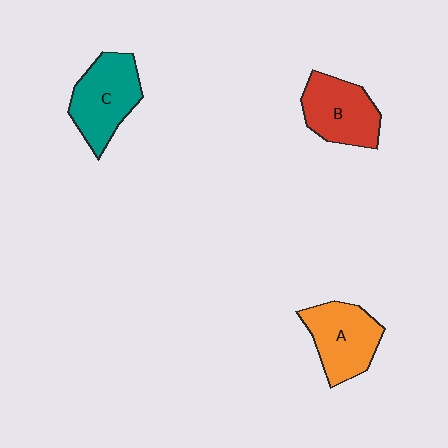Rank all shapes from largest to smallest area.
From largest to smallest: C (teal), A (orange), B (red).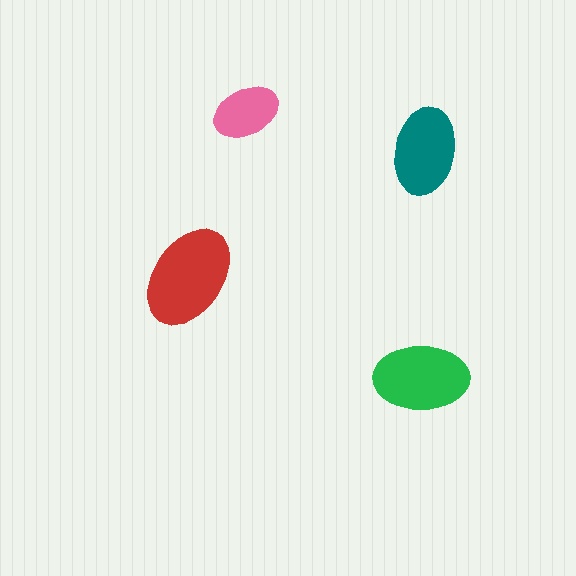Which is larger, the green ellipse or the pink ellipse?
The green one.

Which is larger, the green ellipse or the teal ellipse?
The green one.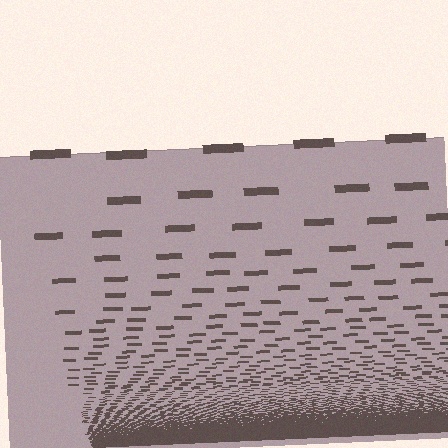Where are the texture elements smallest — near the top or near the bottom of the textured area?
Near the bottom.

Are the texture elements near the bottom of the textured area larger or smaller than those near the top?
Smaller. The gradient is inverted — elements near the bottom are smaller and denser.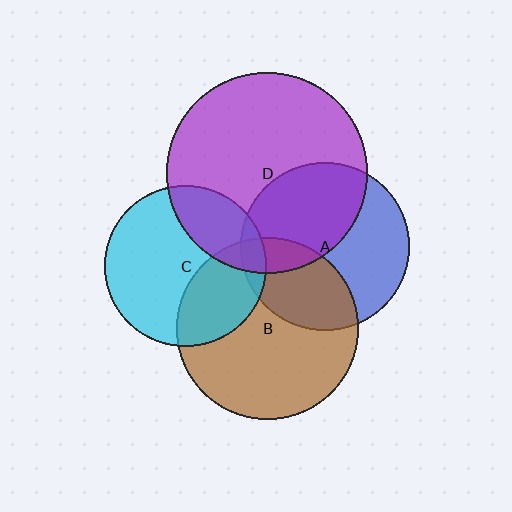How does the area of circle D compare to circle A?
Approximately 1.4 times.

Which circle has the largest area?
Circle D (purple).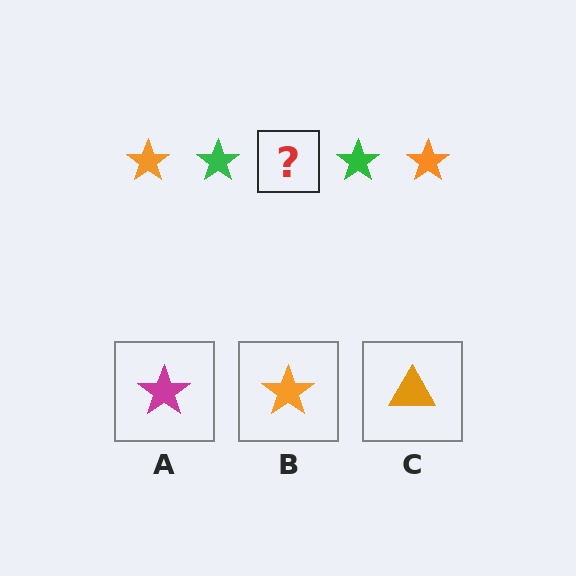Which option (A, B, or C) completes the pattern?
B.